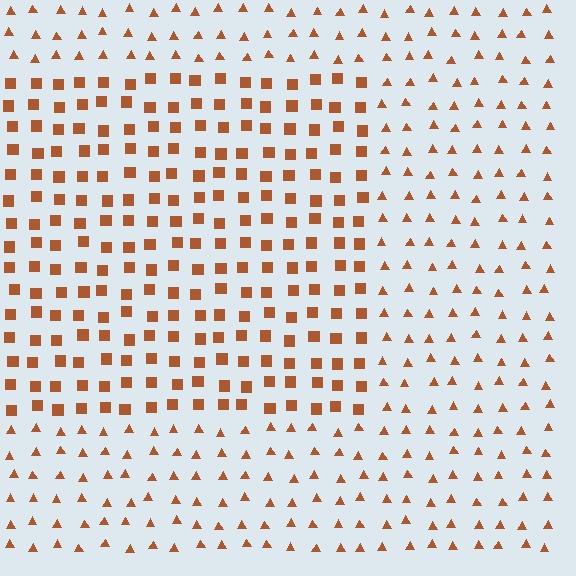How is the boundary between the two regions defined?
The boundary is defined by a change in element shape: squares inside vs. triangles outside. All elements share the same color and spacing.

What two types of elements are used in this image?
The image uses squares inside the rectangle region and triangles outside it.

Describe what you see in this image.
The image is filled with small brown elements arranged in a uniform grid. A rectangle-shaped region contains squares, while the surrounding area contains triangles. The boundary is defined purely by the change in element shape.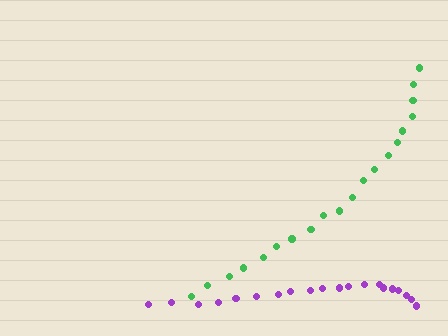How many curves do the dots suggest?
There are 2 distinct paths.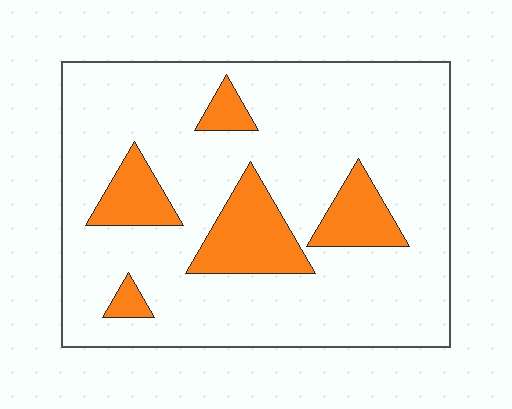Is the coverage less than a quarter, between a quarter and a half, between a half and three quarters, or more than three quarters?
Less than a quarter.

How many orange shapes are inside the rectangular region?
5.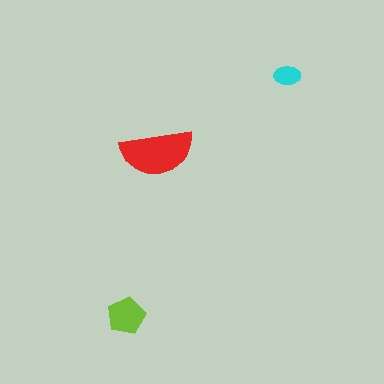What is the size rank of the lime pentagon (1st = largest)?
2nd.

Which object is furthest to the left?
The lime pentagon is leftmost.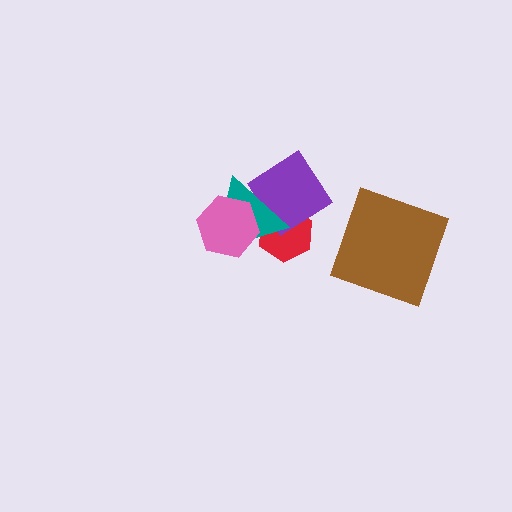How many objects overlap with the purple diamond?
2 objects overlap with the purple diamond.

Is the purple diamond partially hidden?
Yes, it is partially covered by another shape.